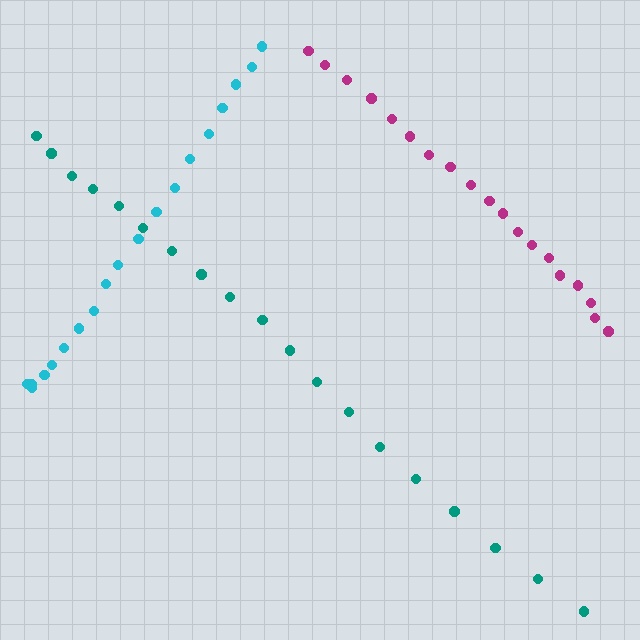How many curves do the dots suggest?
There are 3 distinct paths.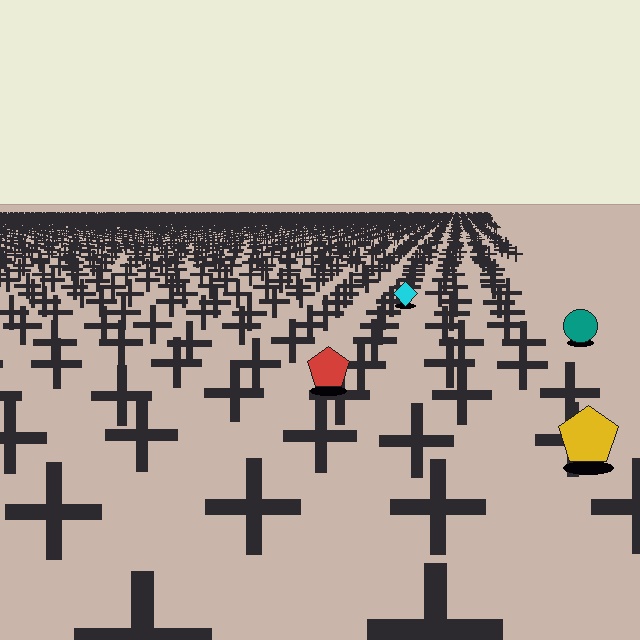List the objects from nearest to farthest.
From nearest to farthest: the yellow pentagon, the red pentagon, the teal circle, the cyan diamond.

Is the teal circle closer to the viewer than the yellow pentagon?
No. The yellow pentagon is closer — you can tell from the texture gradient: the ground texture is coarser near it.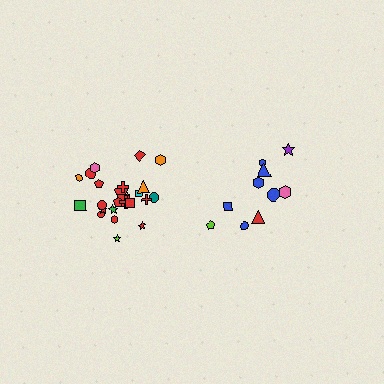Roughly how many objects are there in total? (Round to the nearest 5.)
Roughly 35 objects in total.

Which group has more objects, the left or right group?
The left group.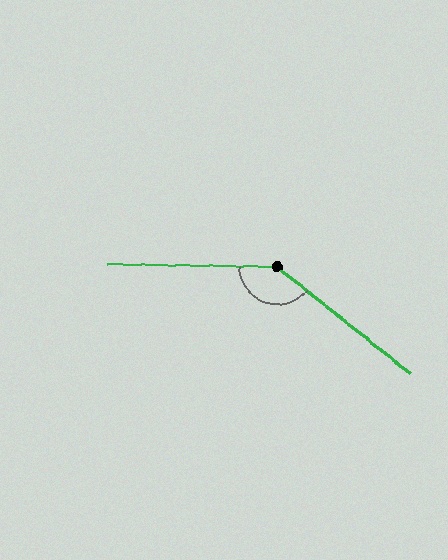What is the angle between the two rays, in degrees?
Approximately 142 degrees.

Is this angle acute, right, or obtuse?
It is obtuse.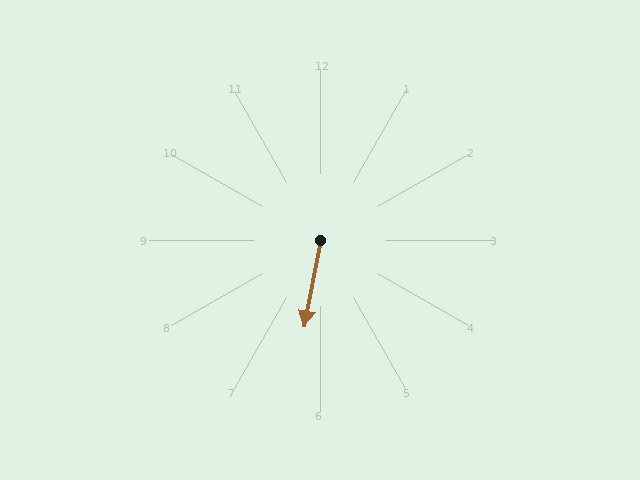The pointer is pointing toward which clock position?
Roughly 6 o'clock.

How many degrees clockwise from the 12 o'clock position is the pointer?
Approximately 190 degrees.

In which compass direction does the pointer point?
South.